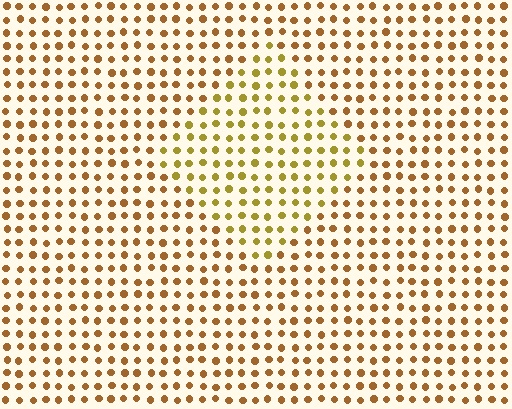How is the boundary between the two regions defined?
The boundary is defined purely by a slight shift in hue (about 25 degrees). Spacing, size, and orientation are identical on both sides.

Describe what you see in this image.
The image is filled with small brown elements in a uniform arrangement. A diamond-shaped region is visible where the elements are tinted to a slightly different hue, forming a subtle color boundary.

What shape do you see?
I see a diamond.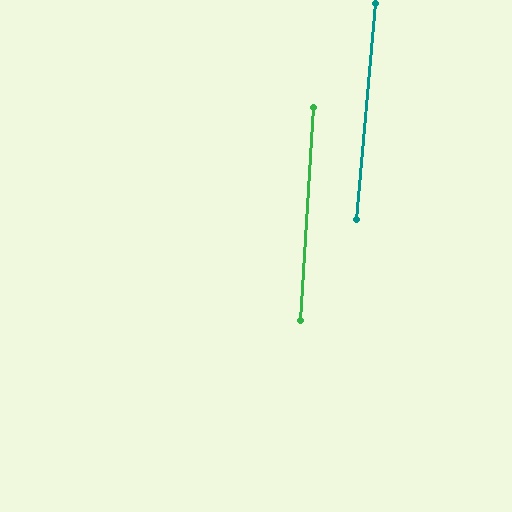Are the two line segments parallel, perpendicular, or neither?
Parallel — their directions differ by only 1.3°.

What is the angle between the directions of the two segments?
Approximately 1 degree.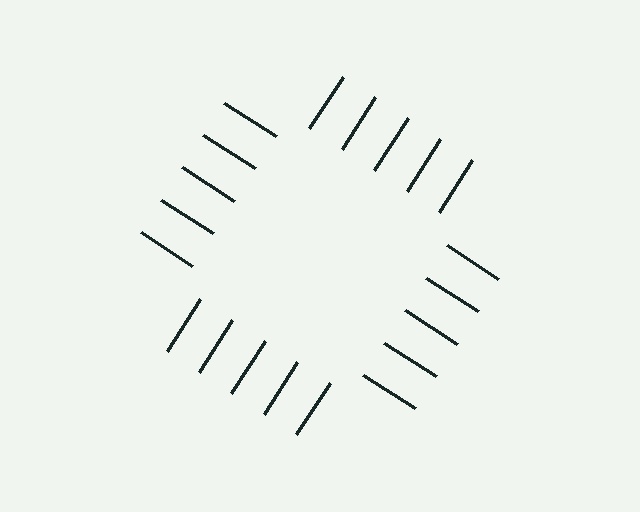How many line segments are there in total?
20 — 5 along each of the 4 edges.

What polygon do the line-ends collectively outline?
An illusory square — the line segments terminate on its edges but no continuous stroke is drawn.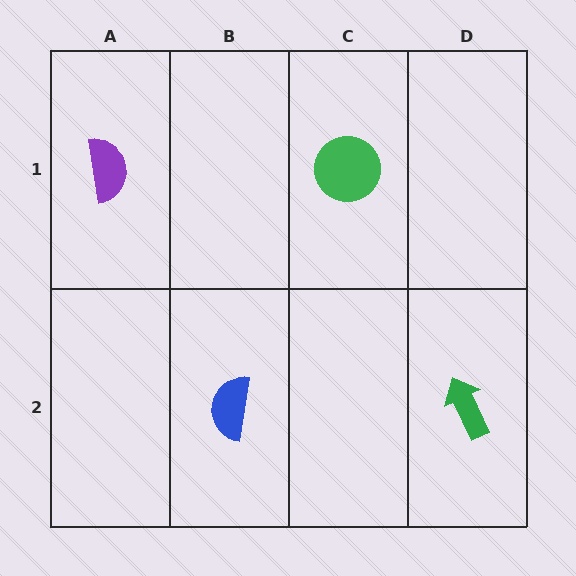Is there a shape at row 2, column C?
No, that cell is empty.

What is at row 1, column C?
A green circle.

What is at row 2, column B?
A blue semicircle.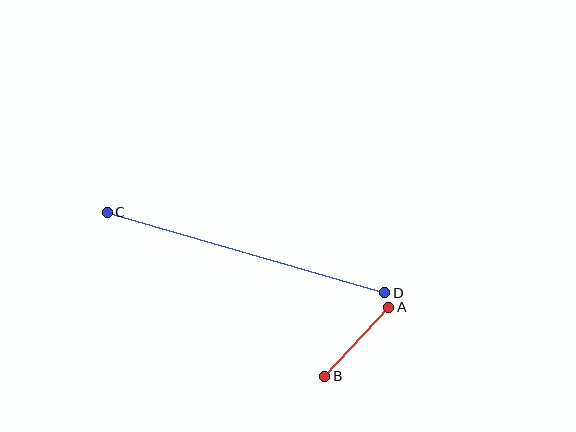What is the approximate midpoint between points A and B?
The midpoint is at approximately (357, 342) pixels.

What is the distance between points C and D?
The distance is approximately 289 pixels.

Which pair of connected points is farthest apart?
Points C and D are farthest apart.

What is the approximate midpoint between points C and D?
The midpoint is at approximately (246, 252) pixels.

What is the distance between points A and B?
The distance is approximately 94 pixels.